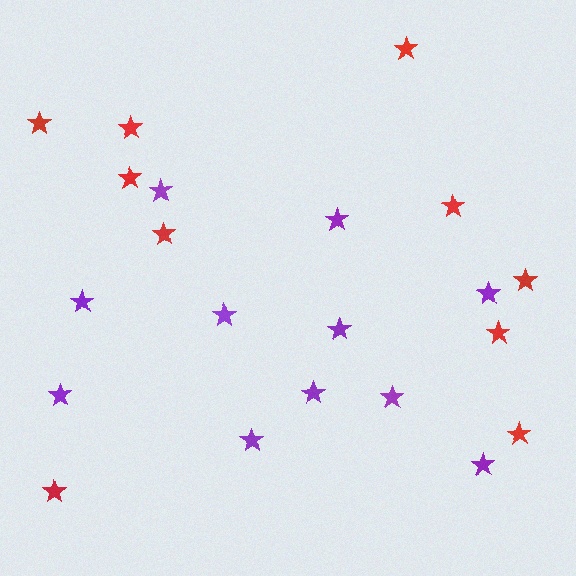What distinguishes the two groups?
There are 2 groups: one group of red stars (10) and one group of purple stars (11).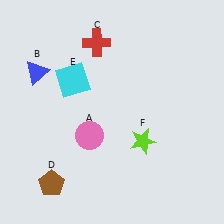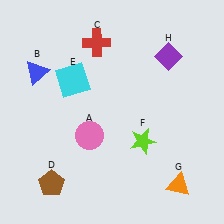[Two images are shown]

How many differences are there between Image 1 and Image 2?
There are 2 differences between the two images.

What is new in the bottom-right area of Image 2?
An orange triangle (G) was added in the bottom-right area of Image 2.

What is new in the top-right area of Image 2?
A purple diamond (H) was added in the top-right area of Image 2.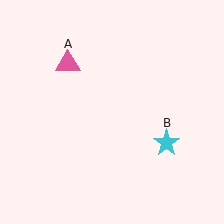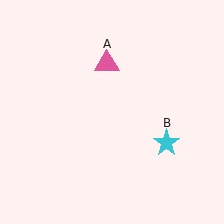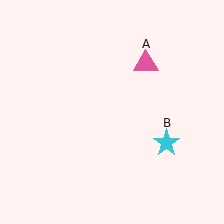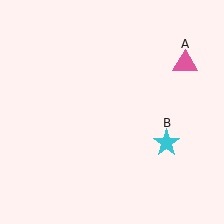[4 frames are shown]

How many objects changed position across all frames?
1 object changed position: pink triangle (object A).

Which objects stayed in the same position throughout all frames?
Cyan star (object B) remained stationary.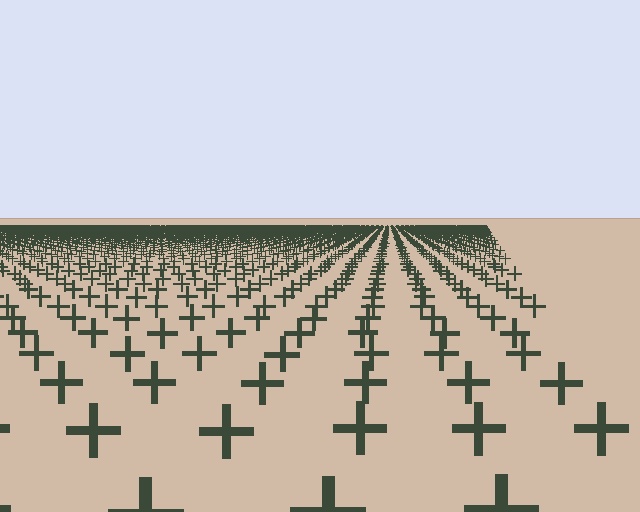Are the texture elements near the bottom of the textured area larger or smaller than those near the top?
Larger. Near the bottom, elements are closer to the viewer and appear at a bigger on-screen size.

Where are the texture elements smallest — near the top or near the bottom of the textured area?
Near the top.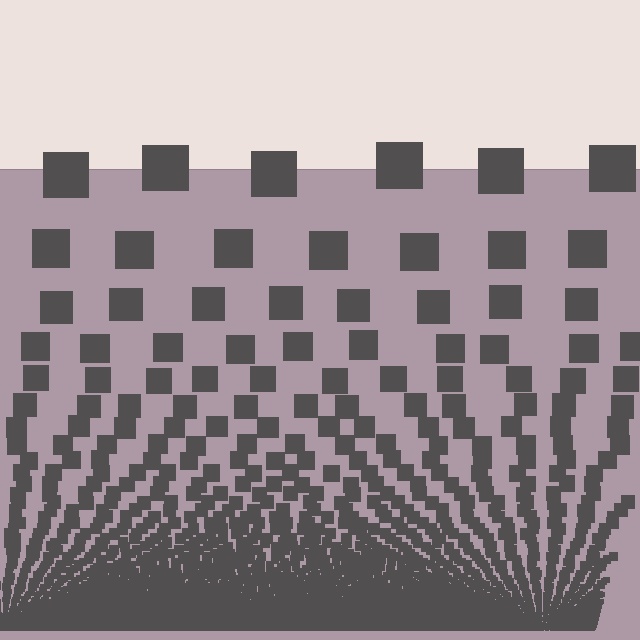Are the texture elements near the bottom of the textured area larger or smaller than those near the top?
Smaller. The gradient is inverted — elements near the bottom are smaller and denser.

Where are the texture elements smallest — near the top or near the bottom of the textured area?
Near the bottom.